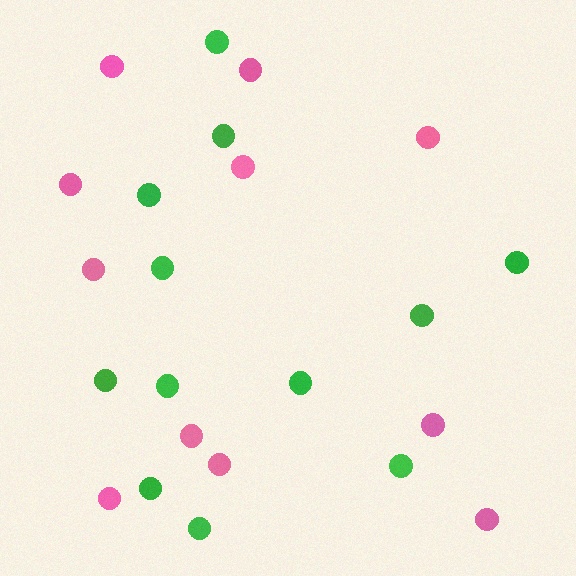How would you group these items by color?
There are 2 groups: one group of pink circles (11) and one group of green circles (12).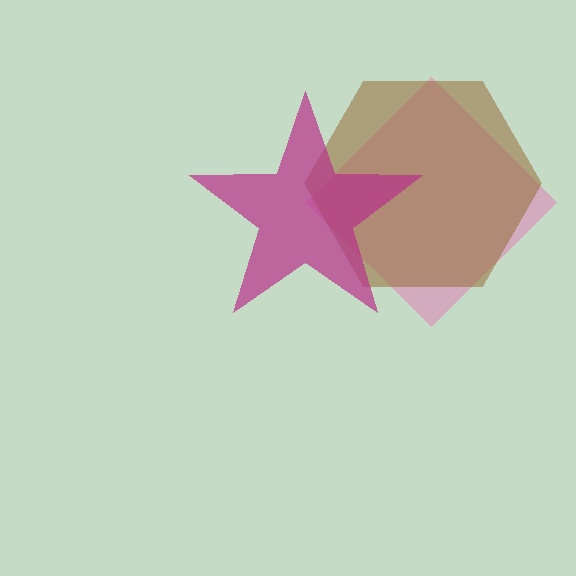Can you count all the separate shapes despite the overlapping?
Yes, there are 3 separate shapes.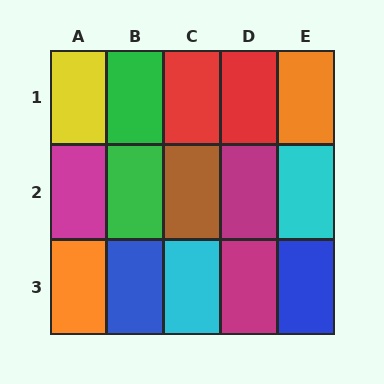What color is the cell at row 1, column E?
Orange.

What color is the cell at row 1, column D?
Red.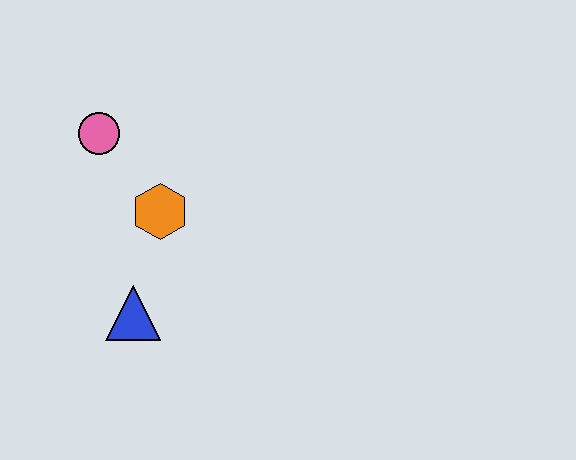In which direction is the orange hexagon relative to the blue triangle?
The orange hexagon is above the blue triangle.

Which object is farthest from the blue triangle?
The pink circle is farthest from the blue triangle.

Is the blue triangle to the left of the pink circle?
No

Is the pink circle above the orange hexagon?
Yes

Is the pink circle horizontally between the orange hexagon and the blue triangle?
No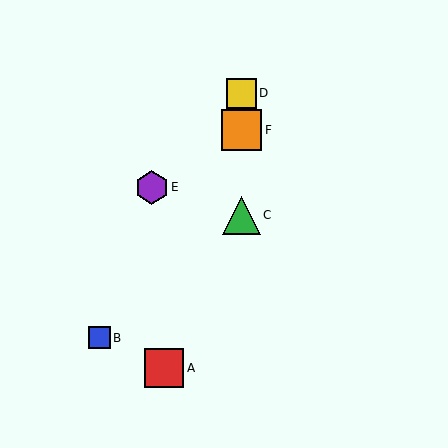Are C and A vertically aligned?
No, C is at x≈242 and A is at x≈164.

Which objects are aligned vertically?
Objects C, D, F are aligned vertically.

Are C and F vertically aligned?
Yes, both are at x≈242.